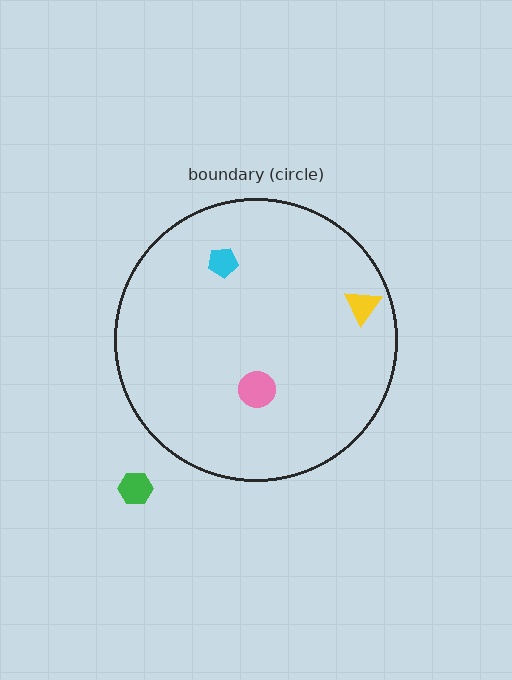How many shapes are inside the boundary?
3 inside, 1 outside.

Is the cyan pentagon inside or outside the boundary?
Inside.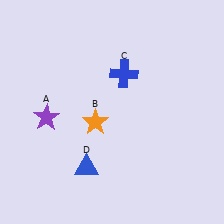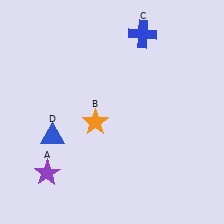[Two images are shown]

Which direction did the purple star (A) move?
The purple star (A) moved down.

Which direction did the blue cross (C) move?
The blue cross (C) moved up.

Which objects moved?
The objects that moved are: the purple star (A), the blue cross (C), the blue triangle (D).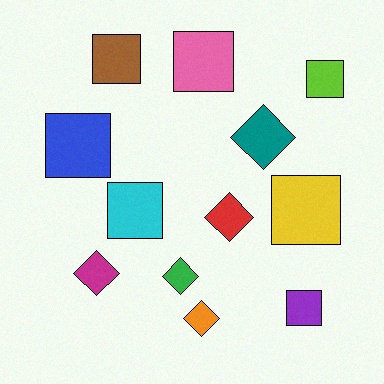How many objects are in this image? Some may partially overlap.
There are 12 objects.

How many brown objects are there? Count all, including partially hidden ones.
There is 1 brown object.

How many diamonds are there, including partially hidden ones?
There are 5 diamonds.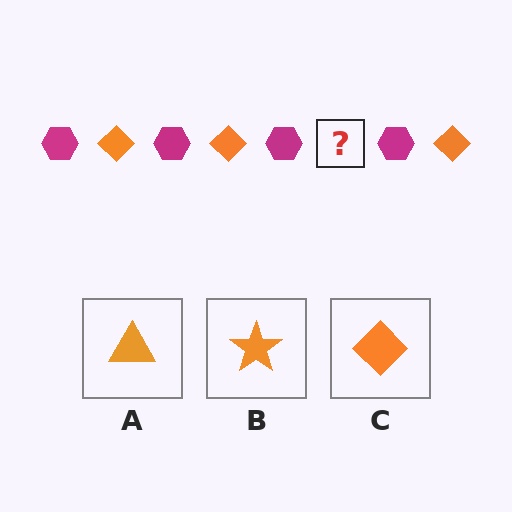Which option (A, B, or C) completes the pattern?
C.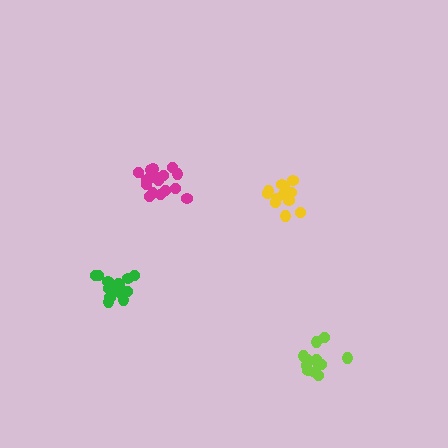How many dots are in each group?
Group 1: 17 dots, Group 2: 15 dots, Group 3: 12 dots, Group 4: 12 dots (56 total).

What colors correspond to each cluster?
The clusters are colored: magenta, green, yellow, lime.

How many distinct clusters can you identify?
There are 4 distinct clusters.